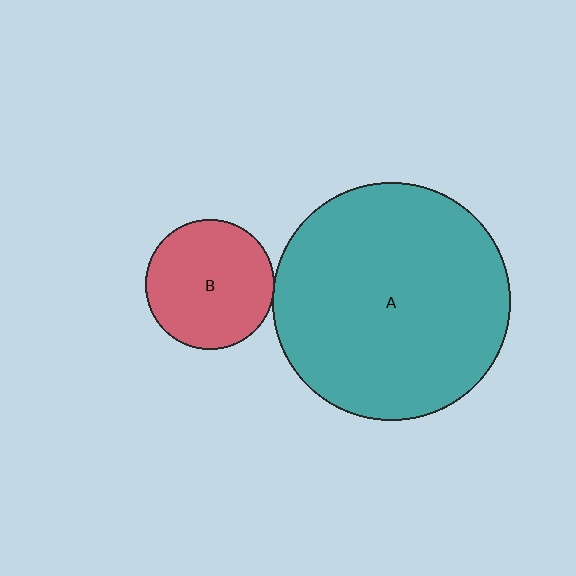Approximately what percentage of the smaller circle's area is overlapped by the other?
Approximately 5%.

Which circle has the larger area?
Circle A (teal).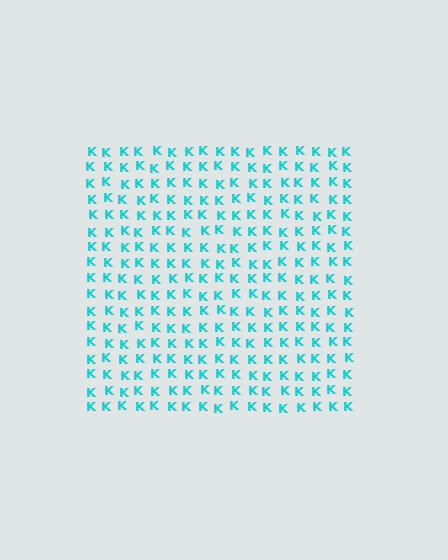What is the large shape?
The large shape is a square.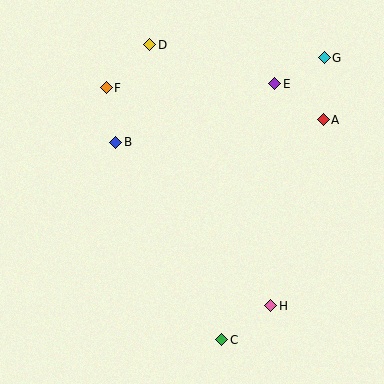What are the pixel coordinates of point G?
Point G is at (324, 58).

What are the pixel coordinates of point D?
Point D is at (150, 45).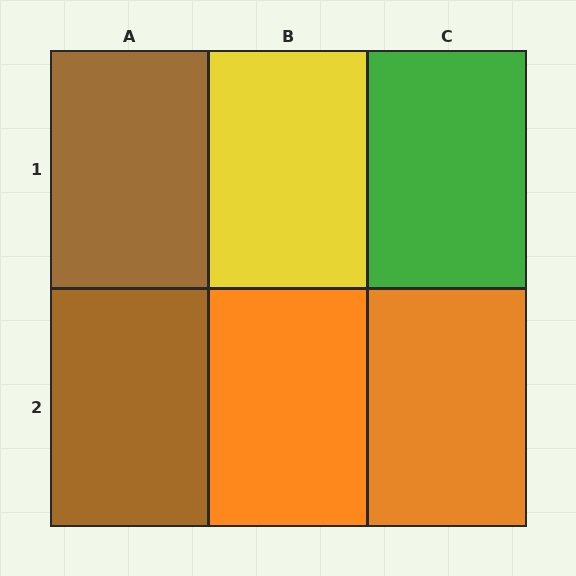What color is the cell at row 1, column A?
Brown.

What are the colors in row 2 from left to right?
Brown, orange, orange.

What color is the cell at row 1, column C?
Green.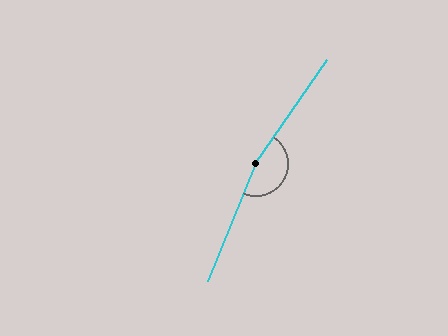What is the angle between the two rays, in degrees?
Approximately 168 degrees.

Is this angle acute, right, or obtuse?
It is obtuse.